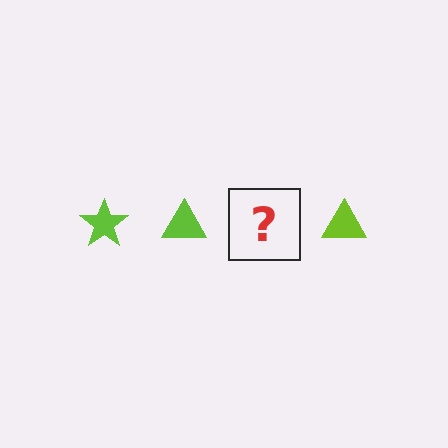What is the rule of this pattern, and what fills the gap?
The rule is that the pattern cycles through star, triangle shapes in lime. The gap should be filled with a lime star.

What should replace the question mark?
The question mark should be replaced with a lime star.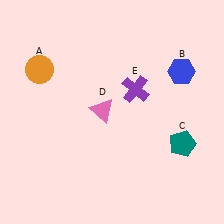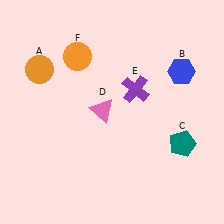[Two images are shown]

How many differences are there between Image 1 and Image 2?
There is 1 difference between the two images.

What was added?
An orange circle (F) was added in Image 2.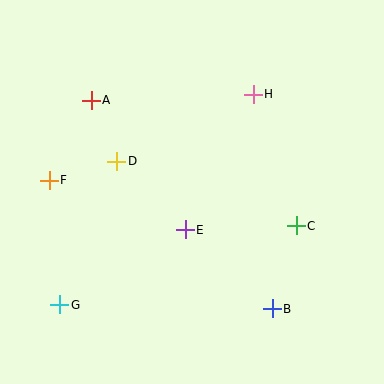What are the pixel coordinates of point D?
Point D is at (117, 161).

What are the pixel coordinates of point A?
Point A is at (91, 100).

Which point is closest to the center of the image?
Point E at (185, 230) is closest to the center.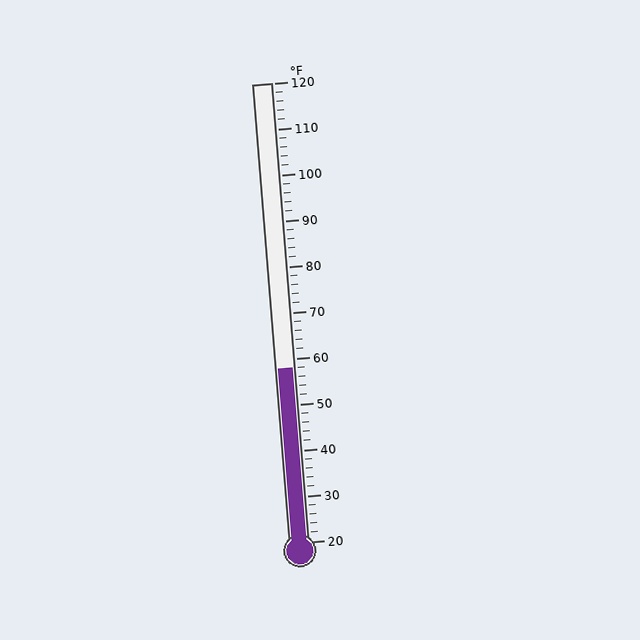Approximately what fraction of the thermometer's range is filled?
The thermometer is filled to approximately 40% of its range.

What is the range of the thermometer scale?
The thermometer scale ranges from 20°F to 120°F.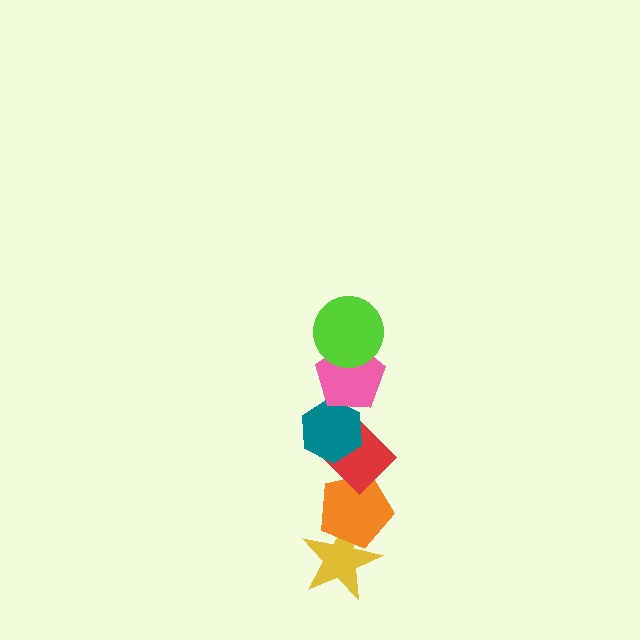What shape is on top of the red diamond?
The teal hexagon is on top of the red diamond.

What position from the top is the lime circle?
The lime circle is 1st from the top.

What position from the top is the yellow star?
The yellow star is 6th from the top.